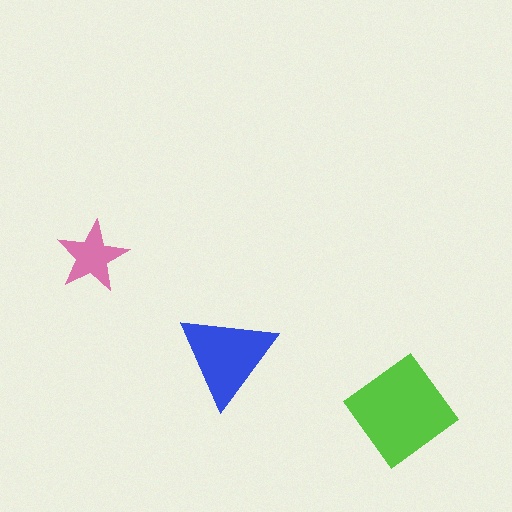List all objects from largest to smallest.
The lime diamond, the blue triangle, the pink star.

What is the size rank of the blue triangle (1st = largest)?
2nd.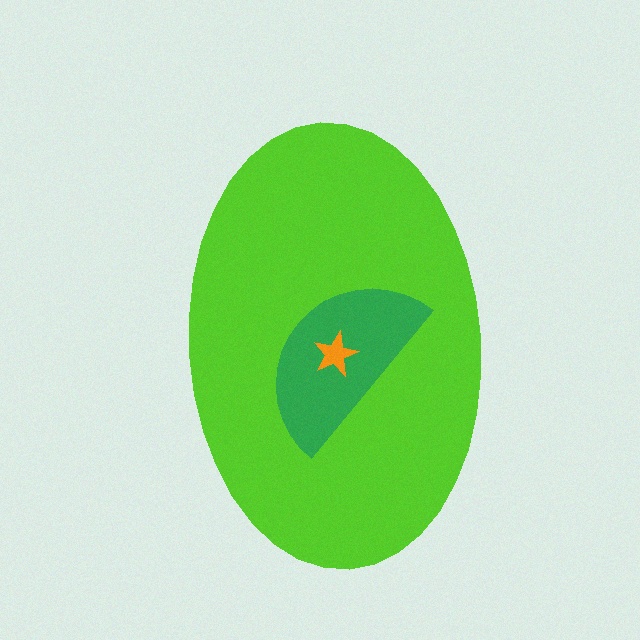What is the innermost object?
The orange star.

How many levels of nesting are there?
3.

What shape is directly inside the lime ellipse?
The green semicircle.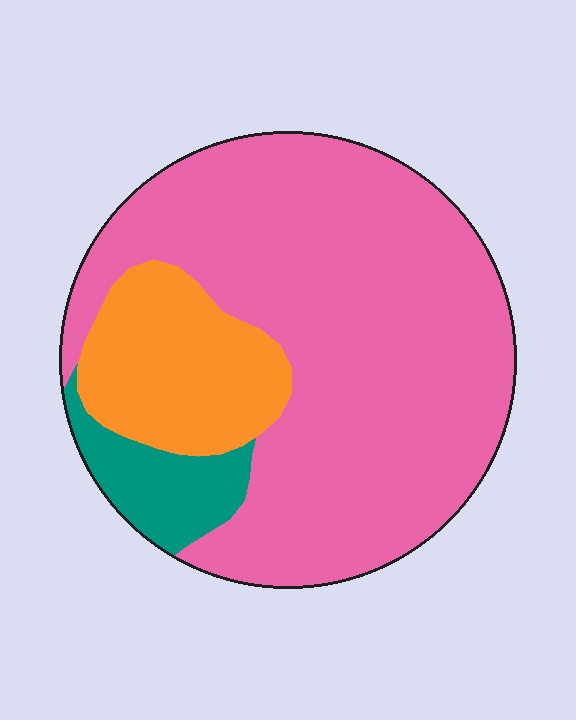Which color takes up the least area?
Teal, at roughly 10%.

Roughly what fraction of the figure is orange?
Orange takes up about one sixth (1/6) of the figure.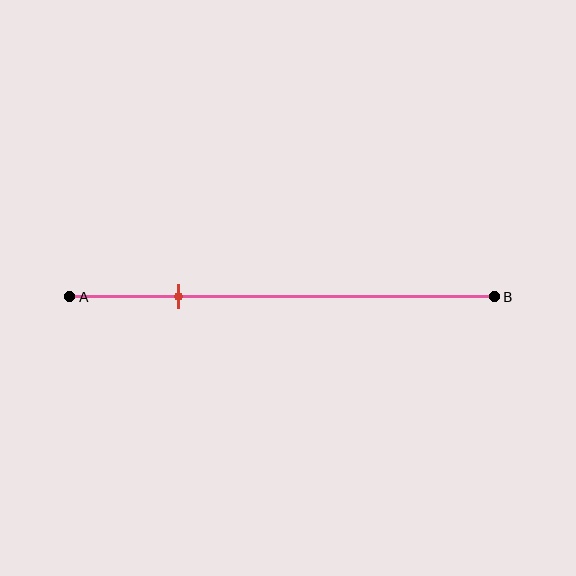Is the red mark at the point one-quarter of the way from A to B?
Yes, the mark is approximately at the one-quarter point.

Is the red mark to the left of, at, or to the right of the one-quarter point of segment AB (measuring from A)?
The red mark is approximately at the one-quarter point of segment AB.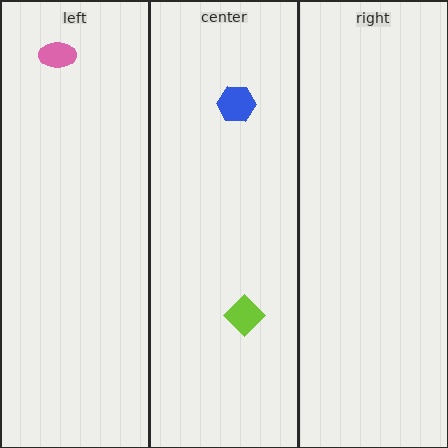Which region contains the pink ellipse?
The left region.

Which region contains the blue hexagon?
The center region.